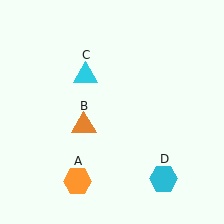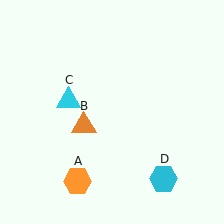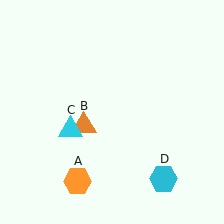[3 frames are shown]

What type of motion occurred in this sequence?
The cyan triangle (object C) rotated counterclockwise around the center of the scene.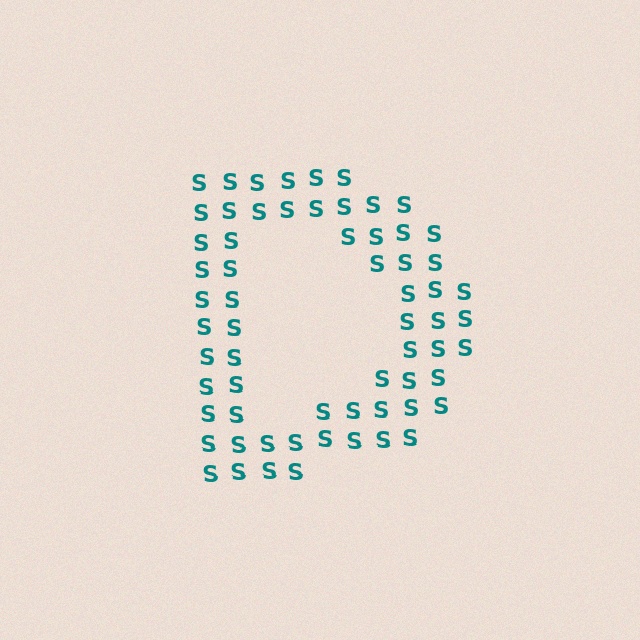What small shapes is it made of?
It is made of small letter S's.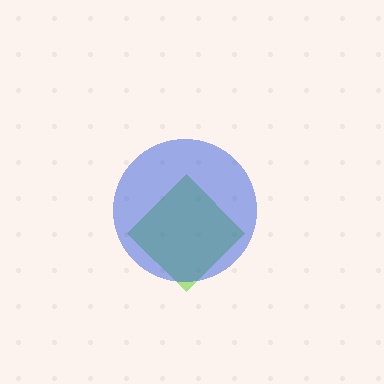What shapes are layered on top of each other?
The layered shapes are: a lime diamond, a blue circle.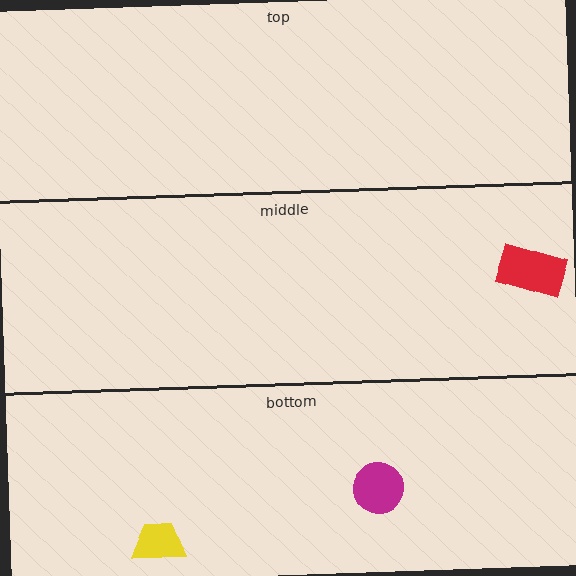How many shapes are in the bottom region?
2.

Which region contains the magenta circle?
The bottom region.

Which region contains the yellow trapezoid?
The bottom region.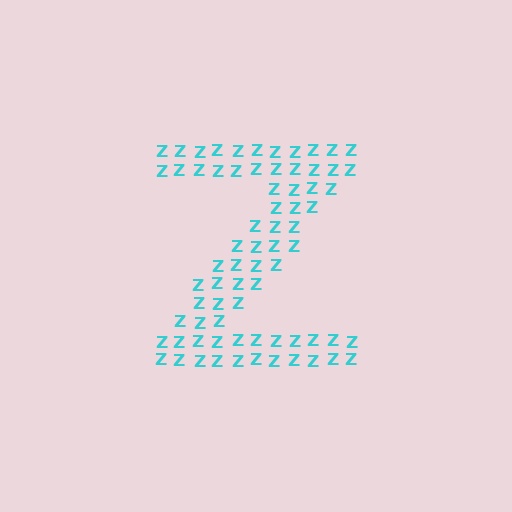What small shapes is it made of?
It is made of small letter Z's.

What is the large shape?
The large shape is the letter Z.